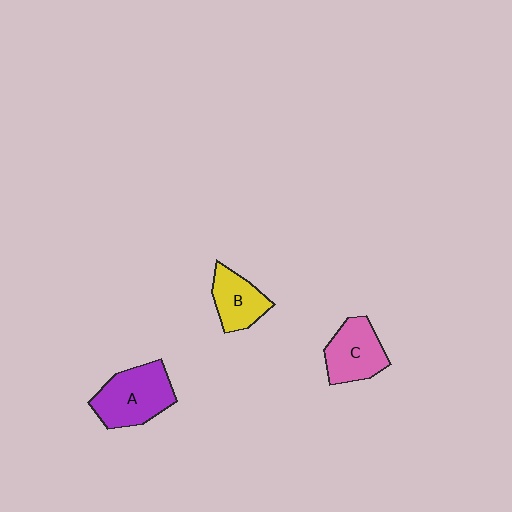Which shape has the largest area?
Shape A (purple).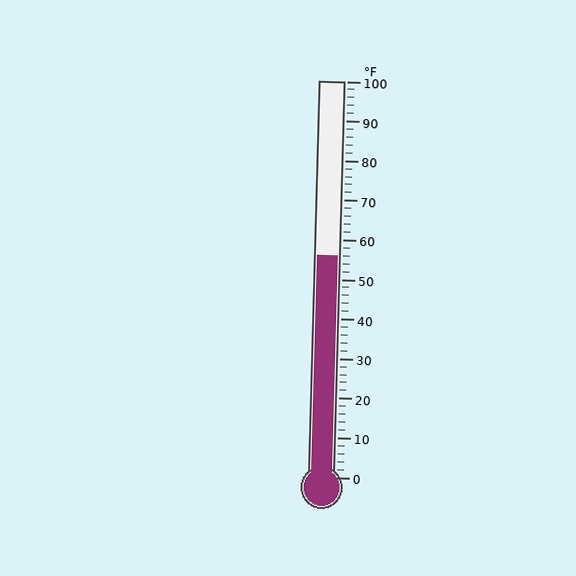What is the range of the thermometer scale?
The thermometer scale ranges from 0°F to 100°F.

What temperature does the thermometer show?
The thermometer shows approximately 56°F.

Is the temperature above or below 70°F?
The temperature is below 70°F.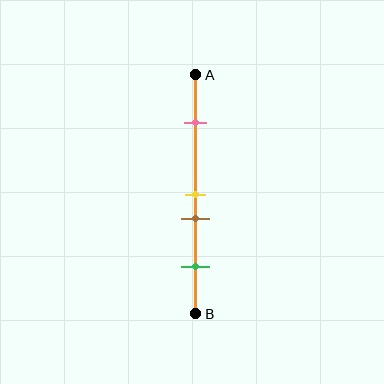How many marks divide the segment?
There are 4 marks dividing the segment.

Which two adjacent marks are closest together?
The yellow and brown marks are the closest adjacent pair.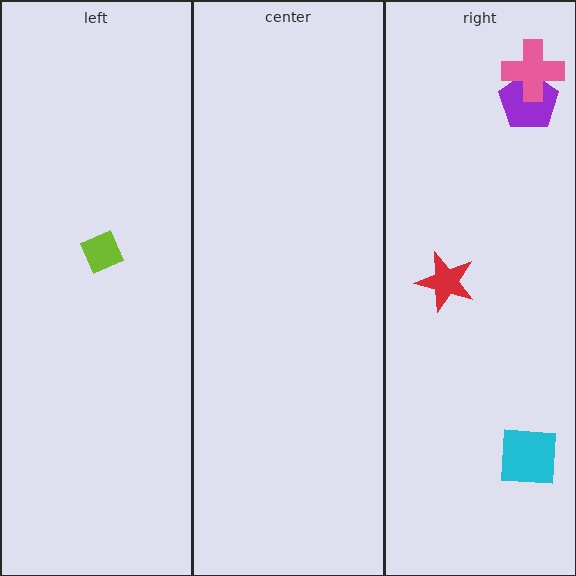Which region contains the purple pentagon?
The right region.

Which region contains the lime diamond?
The left region.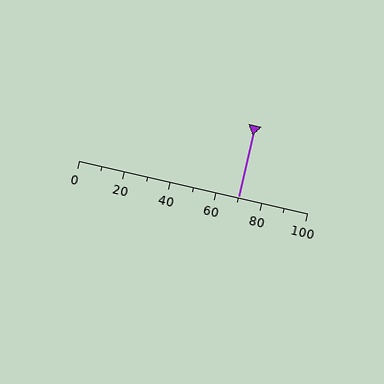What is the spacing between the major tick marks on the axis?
The major ticks are spaced 20 apart.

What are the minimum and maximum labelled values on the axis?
The axis runs from 0 to 100.